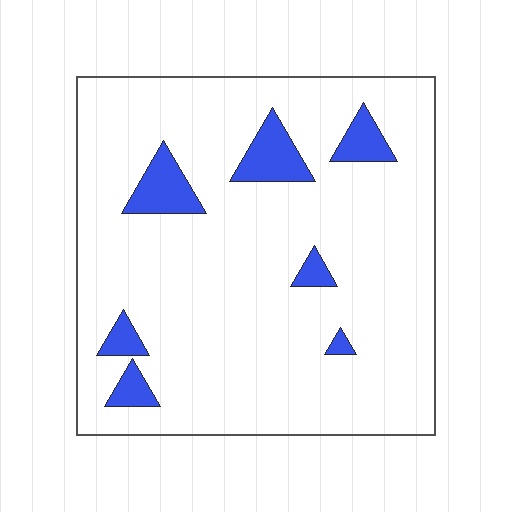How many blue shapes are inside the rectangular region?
7.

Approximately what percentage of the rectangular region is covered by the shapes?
Approximately 10%.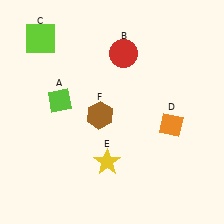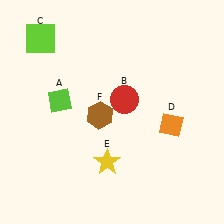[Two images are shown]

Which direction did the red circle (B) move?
The red circle (B) moved down.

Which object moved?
The red circle (B) moved down.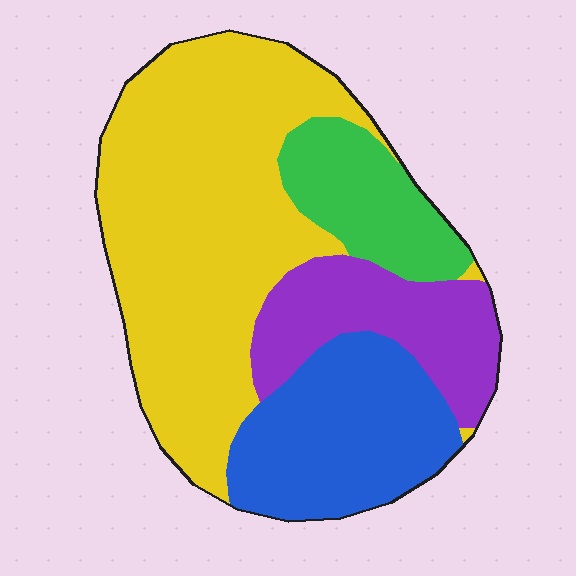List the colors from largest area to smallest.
From largest to smallest: yellow, blue, purple, green.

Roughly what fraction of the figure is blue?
Blue covers 22% of the figure.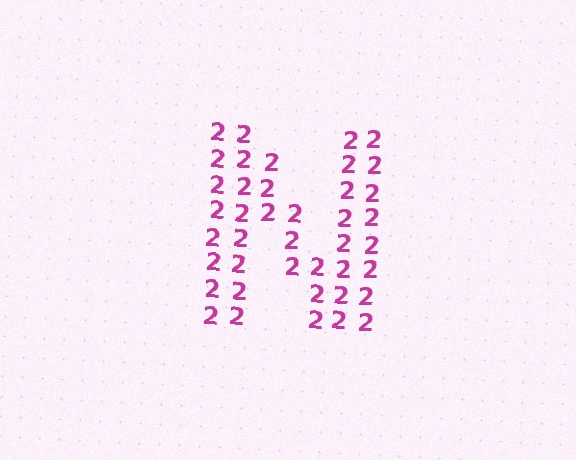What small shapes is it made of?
It is made of small digit 2's.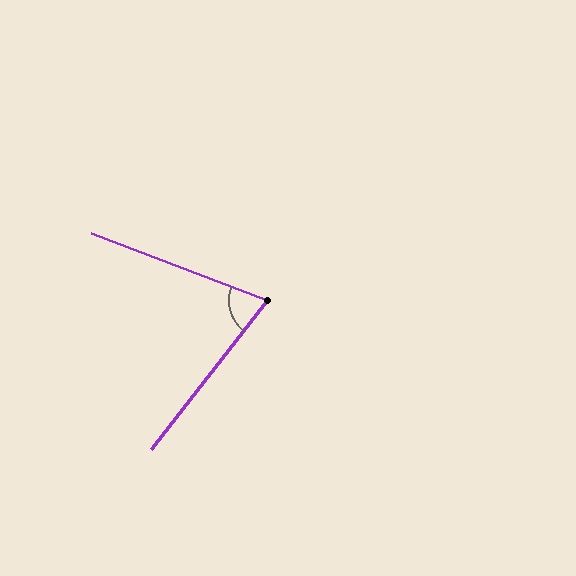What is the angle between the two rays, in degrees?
Approximately 73 degrees.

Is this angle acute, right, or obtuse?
It is acute.